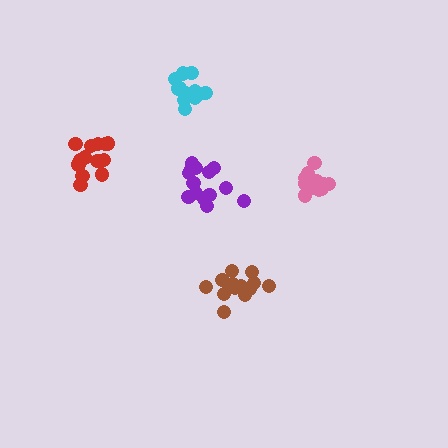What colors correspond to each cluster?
The clusters are colored: brown, pink, red, cyan, purple.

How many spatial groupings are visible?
There are 5 spatial groupings.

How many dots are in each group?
Group 1: 14 dots, Group 2: 14 dots, Group 3: 13 dots, Group 4: 14 dots, Group 5: 14 dots (69 total).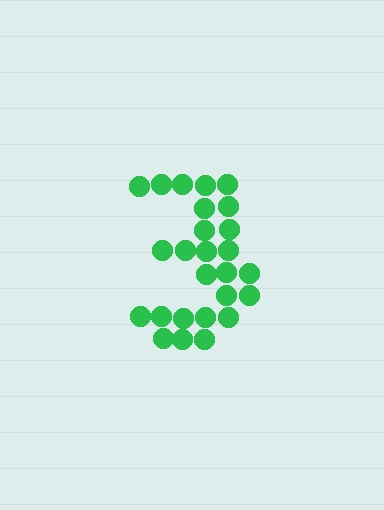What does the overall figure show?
The overall figure shows the digit 3.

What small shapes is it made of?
It is made of small circles.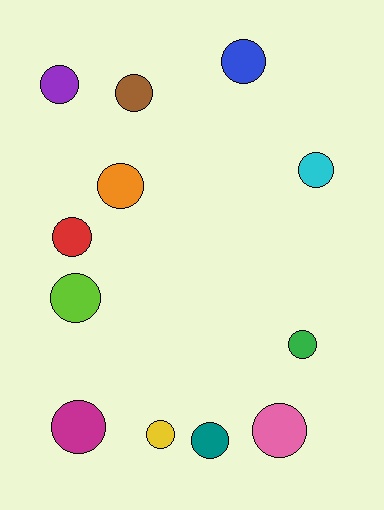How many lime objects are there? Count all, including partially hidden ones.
There is 1 lime object.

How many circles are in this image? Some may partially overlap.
There are 12 circles.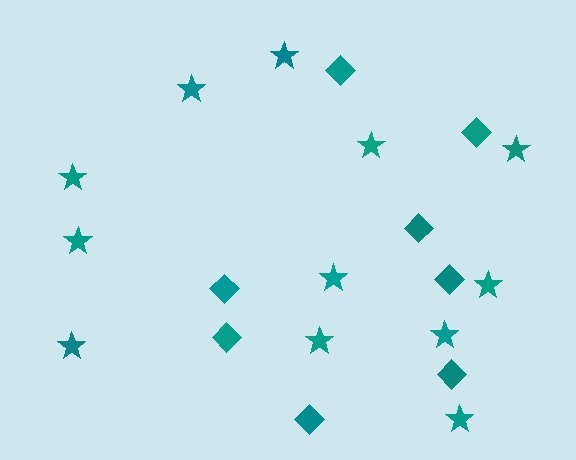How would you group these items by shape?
There are 2 groups: one group of diamonds (8) and one group of stars (12).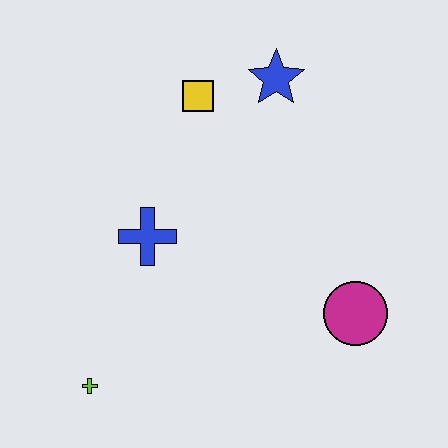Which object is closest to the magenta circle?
The blue cross is closest to the magenta circle.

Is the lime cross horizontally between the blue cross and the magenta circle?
No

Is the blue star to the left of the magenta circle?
Yes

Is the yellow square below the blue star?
Yes